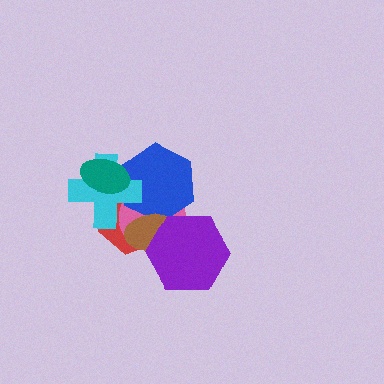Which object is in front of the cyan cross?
The teal ellipse is in front of the cyan cross.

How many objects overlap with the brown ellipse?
4 objects overlap with the brown ellipse.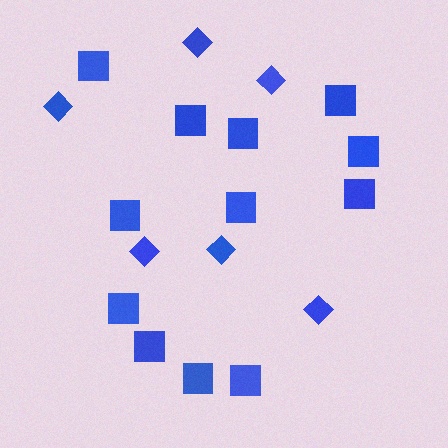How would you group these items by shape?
There are 2 groups: one group of diamonds (6) and one group of squares (12).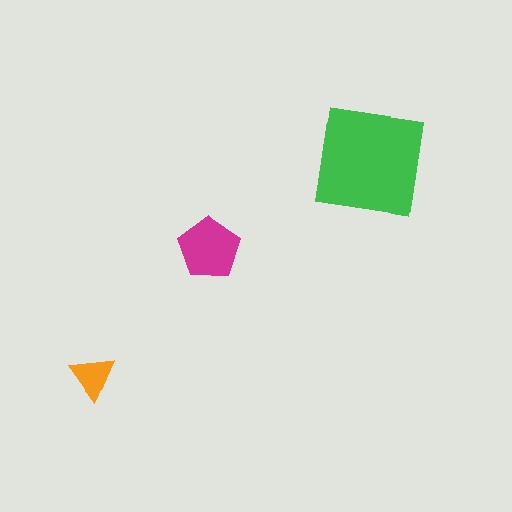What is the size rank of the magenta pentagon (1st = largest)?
2nd.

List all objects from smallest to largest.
The orange triangle, the magenta pentagon, the green square.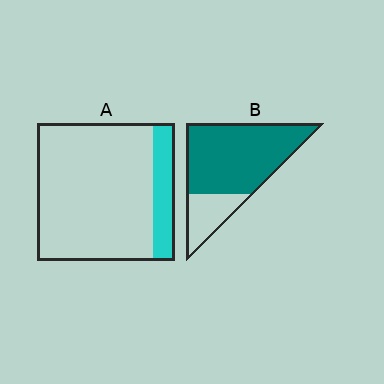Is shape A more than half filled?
No.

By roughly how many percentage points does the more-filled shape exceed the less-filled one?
By roughly 60 percentage points (B over A).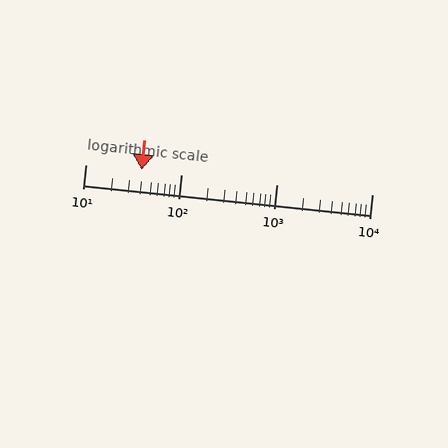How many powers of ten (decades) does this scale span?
The scale spans 3 decades, from 10 to 10000.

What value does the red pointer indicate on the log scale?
The pointer indicates approximately 39.